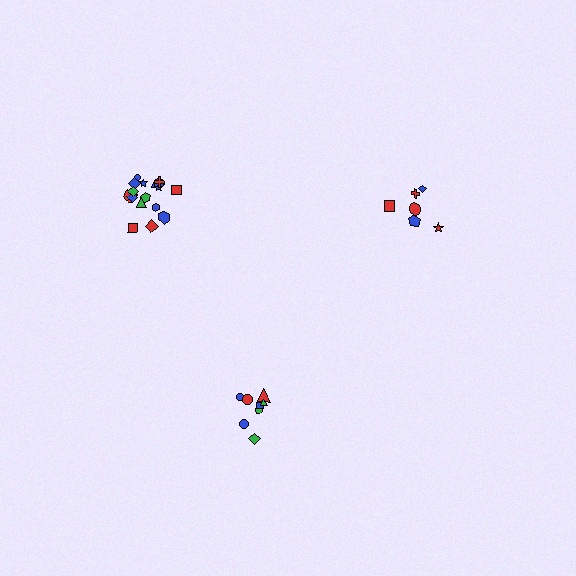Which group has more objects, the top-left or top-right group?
The top-left group.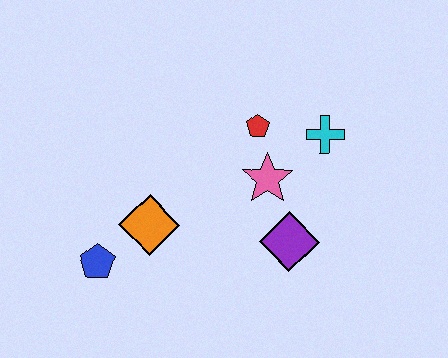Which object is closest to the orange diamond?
The blue pentagon is closest to the orange diamond.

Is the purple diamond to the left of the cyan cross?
Yes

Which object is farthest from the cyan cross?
The blue pentagon is farthest from the cyan cross.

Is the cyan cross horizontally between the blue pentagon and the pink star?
No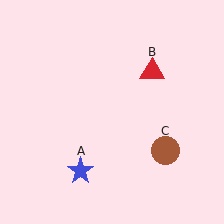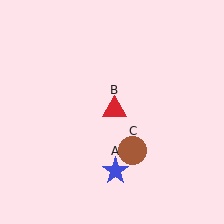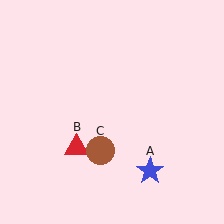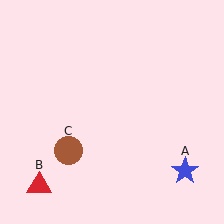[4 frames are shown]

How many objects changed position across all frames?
3 objects changed position: blue star (object A), red triangle (object B), brown circle (object C).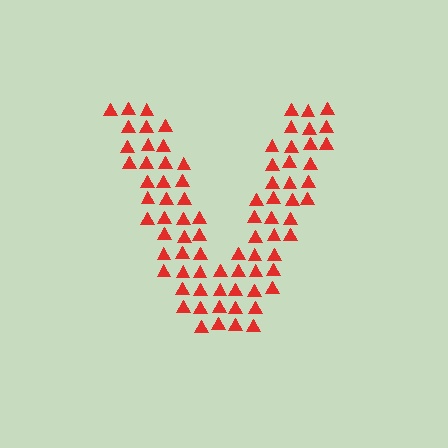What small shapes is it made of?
It is made of small triangles.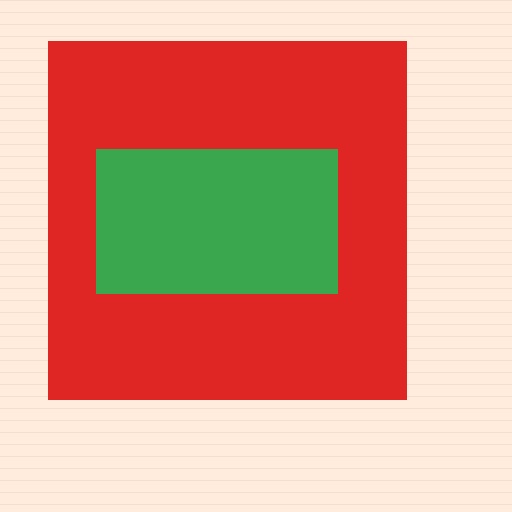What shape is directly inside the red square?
The green rectangle.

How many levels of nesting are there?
2.